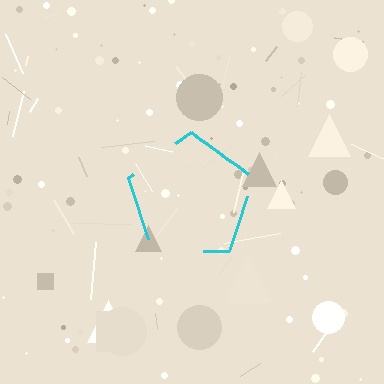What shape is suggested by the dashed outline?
The dashed outline suggests a pentagon.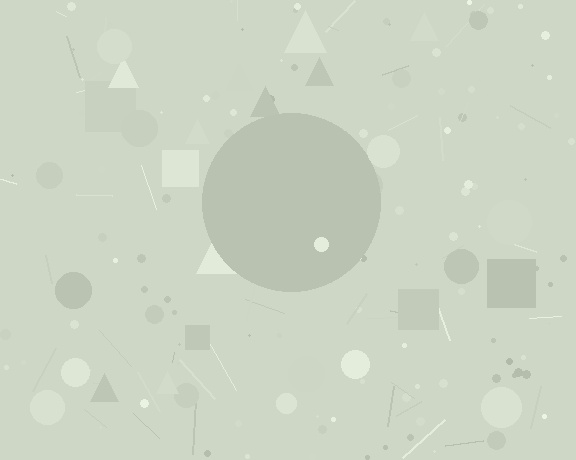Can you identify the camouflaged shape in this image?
The camouflaged shape is a circle.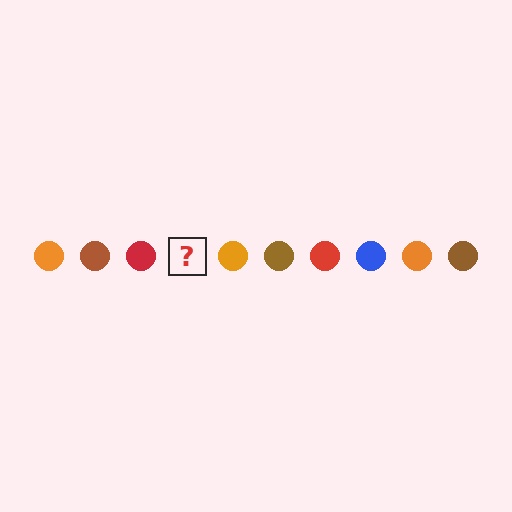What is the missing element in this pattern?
The missing element is a blue circle.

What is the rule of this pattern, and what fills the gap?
The rule is that the pattern cycles through orange, brown, red, blue circles. The gap should be filled with a blue circle.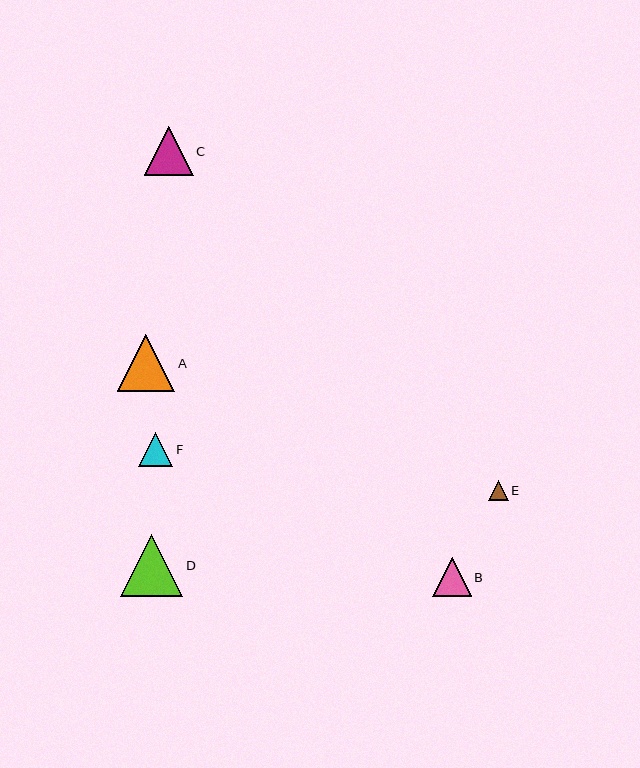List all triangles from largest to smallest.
From largest to smallest: D, A, C, B, F, E.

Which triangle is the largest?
Triangle D is the largest with a size of approximately 62 pixels.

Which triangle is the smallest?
Triangle E is the smallest with a size of approximately 20 pixels.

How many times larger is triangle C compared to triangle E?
Triangle C is approximately 2.4 times the size of triangle E.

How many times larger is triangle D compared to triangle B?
Triangle D is approximately 1.6 times the size of triangle B.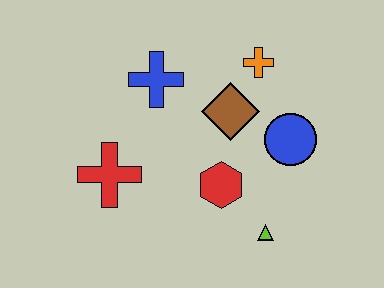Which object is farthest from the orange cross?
The red cross is farthest from the orange cross.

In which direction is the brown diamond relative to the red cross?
The brown diamond is to the right of the red cross.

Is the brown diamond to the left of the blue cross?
No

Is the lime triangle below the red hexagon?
Yes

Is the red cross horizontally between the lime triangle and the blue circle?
No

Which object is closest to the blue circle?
The brown diamond is closest to the blue circle.